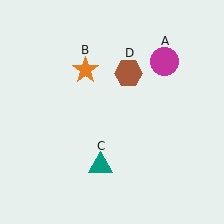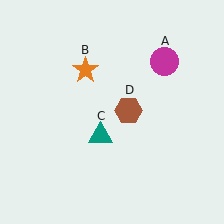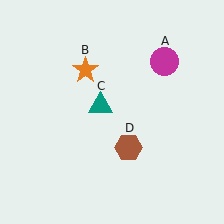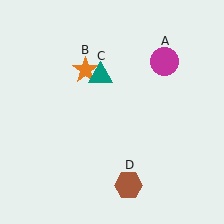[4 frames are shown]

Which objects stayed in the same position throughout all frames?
Magenta circle (object A) and orange star (object B) remained stationary.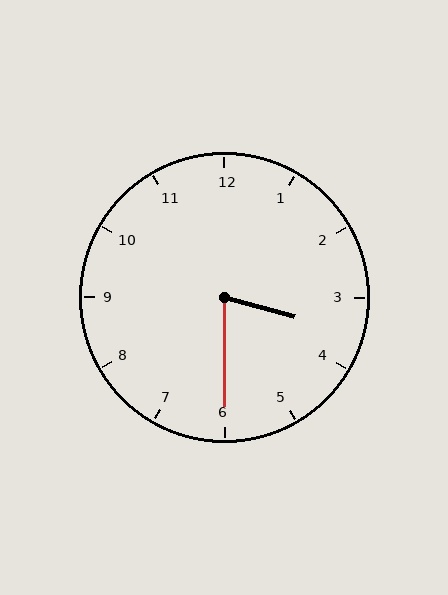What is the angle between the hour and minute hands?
Approximately 75 degrees.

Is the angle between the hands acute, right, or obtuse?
It is acute.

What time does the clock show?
3:30.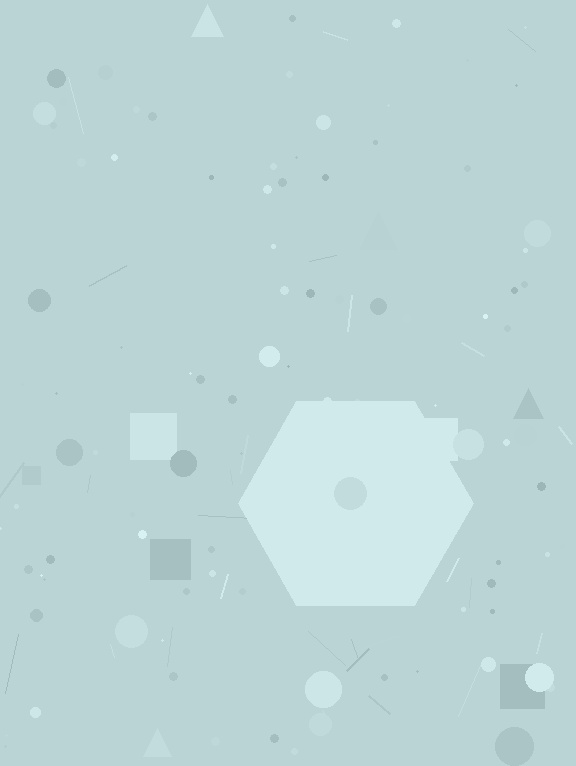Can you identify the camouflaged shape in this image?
The camouflaged shape is a hexagon.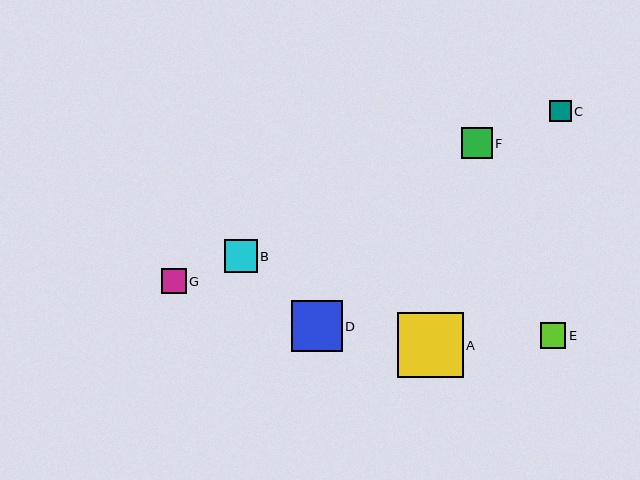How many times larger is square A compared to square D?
Square A is approximately 1.3 times the size of square D.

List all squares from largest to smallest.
From largest to smallest: A, D, B, F, E, G, C.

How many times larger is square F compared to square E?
Square F is approximately 1.2 times the size of square E.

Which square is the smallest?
Square C is the smallest with a size of approximately 22 pixels.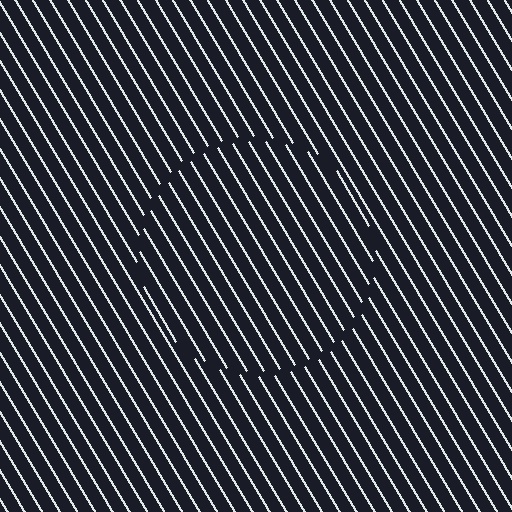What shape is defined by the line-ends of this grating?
An illusory circle. The interior of the shape contains the same grating, shifted by half a period — the contour is defined by the phase discontinuity where line-ends from the inner and outer gratings abut.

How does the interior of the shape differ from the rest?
The interior of the shape contains the same grating, shifted by half a period — the contour is defined by the phase discontinuity where line-ends from the inner and outer gratings abut.